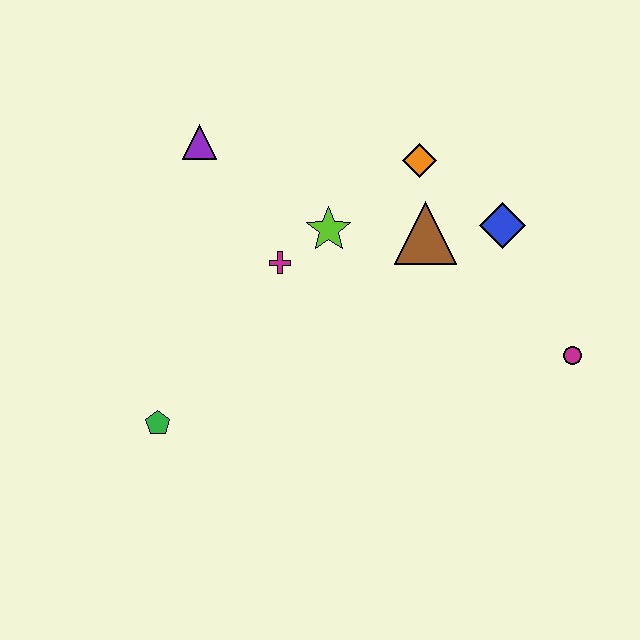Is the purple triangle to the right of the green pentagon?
Yes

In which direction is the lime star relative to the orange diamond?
The lime star is to the left of the orange diamond.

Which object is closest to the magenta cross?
The lime star is closest to the magenta cross.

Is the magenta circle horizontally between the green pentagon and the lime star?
No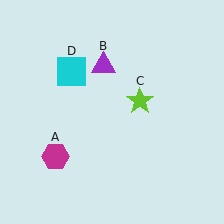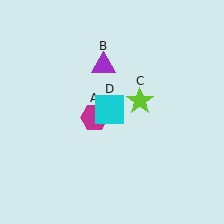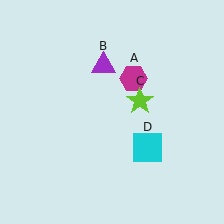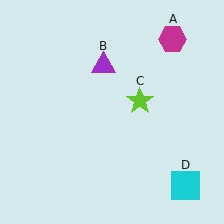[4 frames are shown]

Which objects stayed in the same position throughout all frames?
Purple triangle (object B) and lime star (object C) remained stationary.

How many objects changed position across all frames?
2 objects changed position: magenta hexagon (object A), cyan square (object D).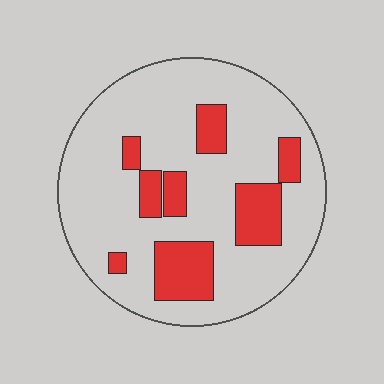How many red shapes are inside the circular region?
8.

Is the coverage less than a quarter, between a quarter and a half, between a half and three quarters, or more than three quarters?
Less than a quarter.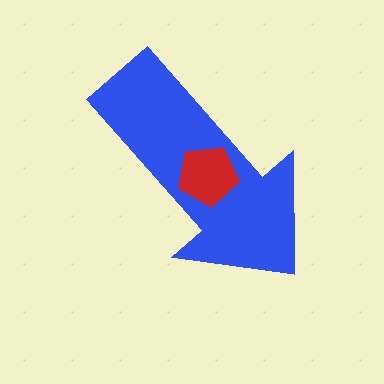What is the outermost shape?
The blue arrow.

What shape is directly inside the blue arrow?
The red pentagon.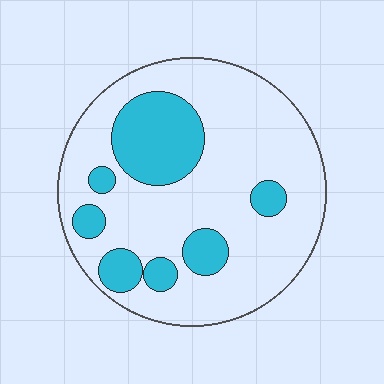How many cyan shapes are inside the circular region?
7.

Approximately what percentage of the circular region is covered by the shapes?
Approximately 25%.